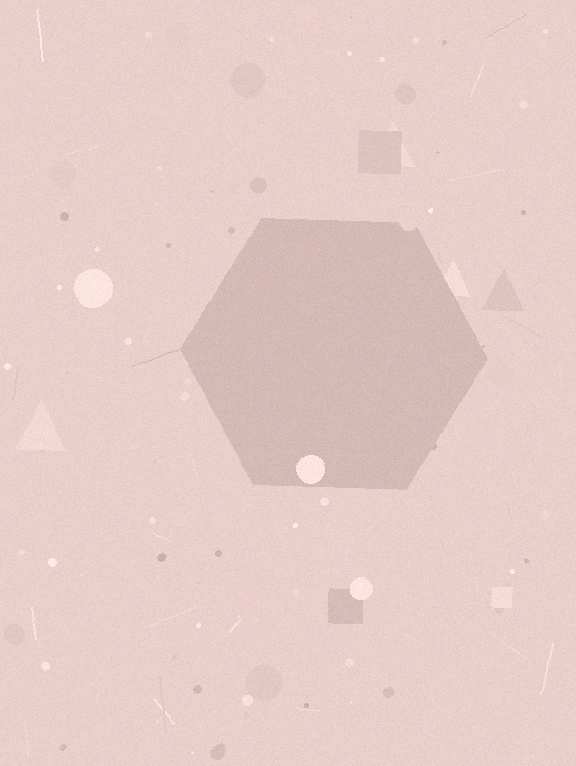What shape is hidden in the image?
A hexagon is hidden in the image.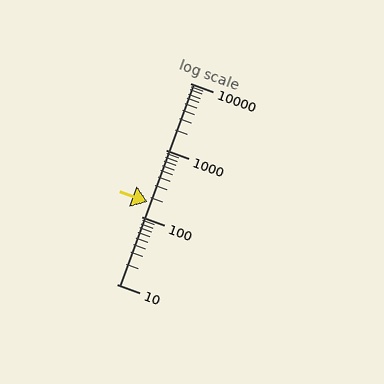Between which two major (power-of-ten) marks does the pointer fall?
The pointer is between 100 and 1000.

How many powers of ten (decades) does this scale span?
The scale spans 3 decades, from 10 to 10000.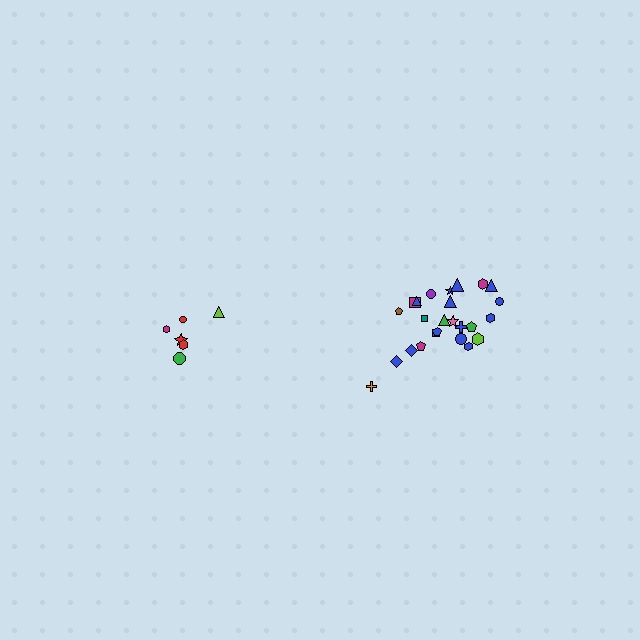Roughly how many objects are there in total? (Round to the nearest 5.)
Roughly 30 objects in total.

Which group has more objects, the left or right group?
The right group.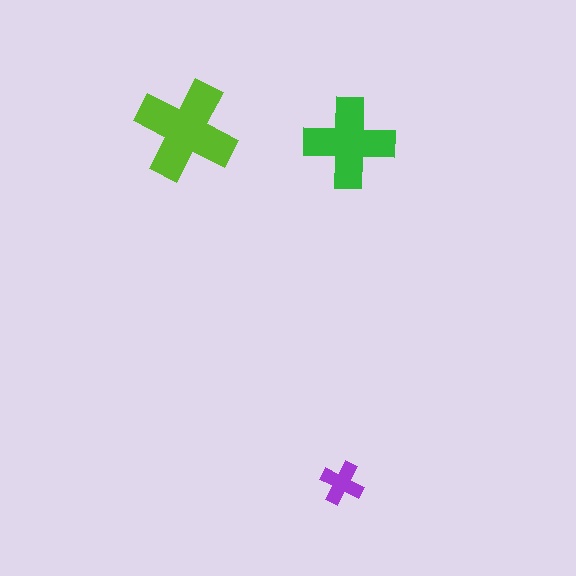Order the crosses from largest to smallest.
the lime one, the green one, the purple one.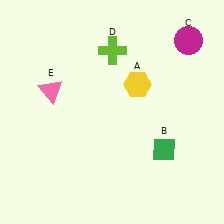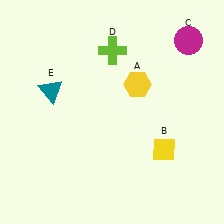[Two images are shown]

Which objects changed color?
B changed from green to yellow. E changed from pink to teal.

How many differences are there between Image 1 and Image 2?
There are 2 differences between the two images.